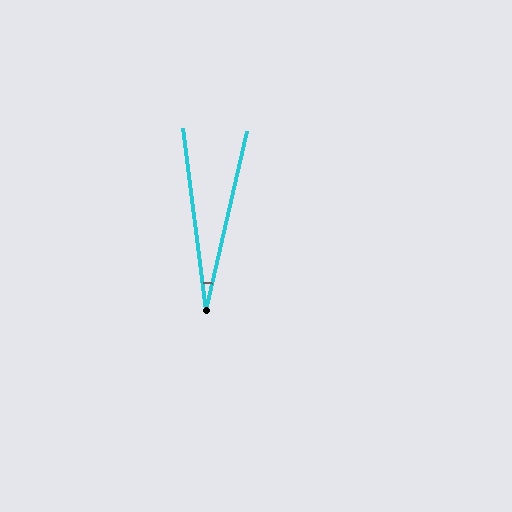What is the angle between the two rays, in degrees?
Approximately 20 degrees.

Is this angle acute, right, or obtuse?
It is acute.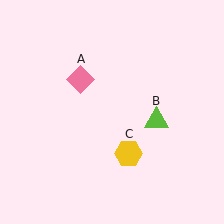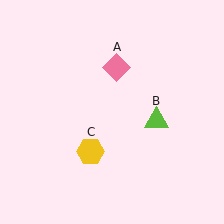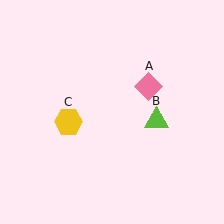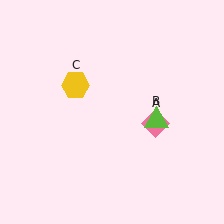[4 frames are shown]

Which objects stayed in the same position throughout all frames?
Lime triangle (object B) remained stationary.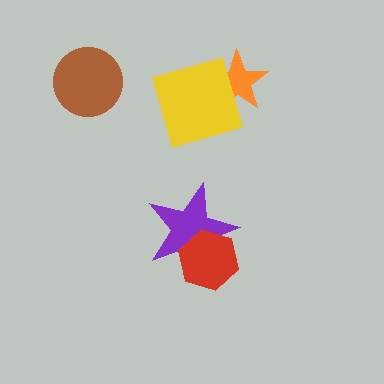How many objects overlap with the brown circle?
0 objects overlap with the brown circle.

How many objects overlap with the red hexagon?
1 object overlaps with the red hexagon.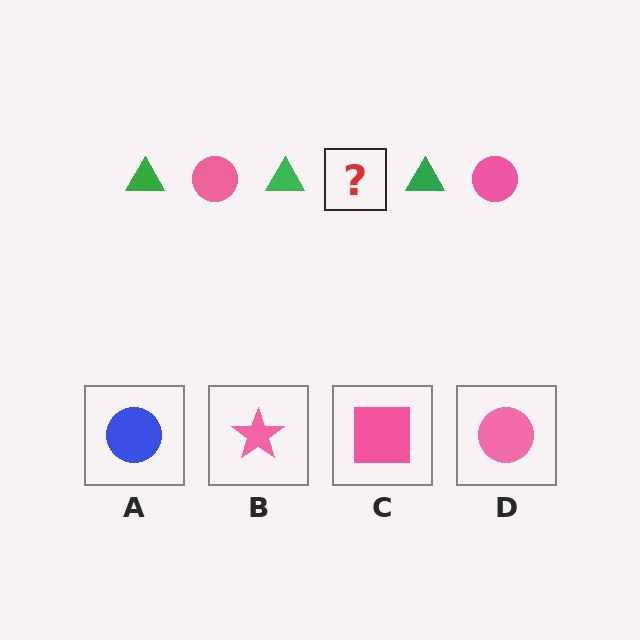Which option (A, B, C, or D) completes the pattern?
D.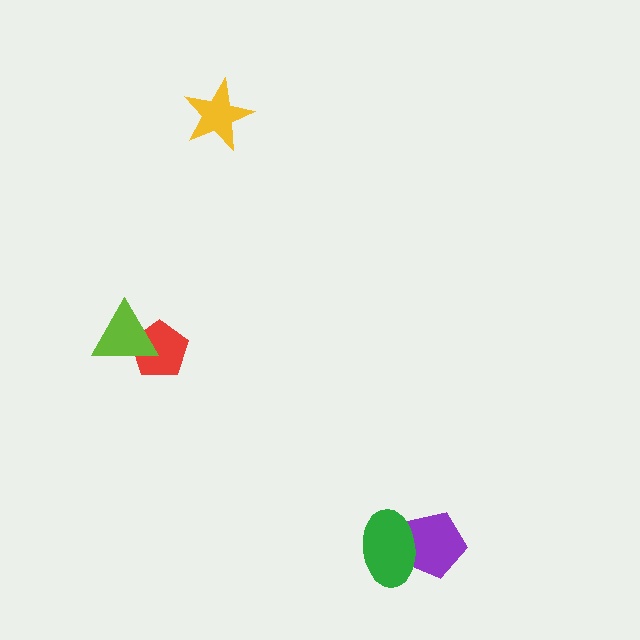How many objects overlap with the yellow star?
0 objects overlap with the yellow star.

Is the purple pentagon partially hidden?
Yes, it is partially covered by another shape.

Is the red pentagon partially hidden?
Yes, it is partially covered by another shape.